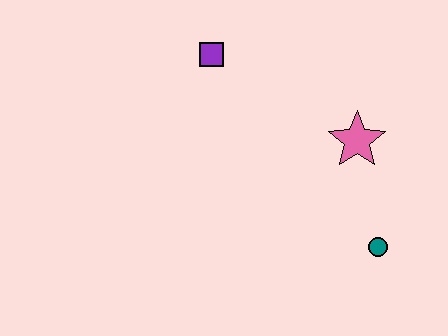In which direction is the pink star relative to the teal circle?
The pink star is above the teal circle.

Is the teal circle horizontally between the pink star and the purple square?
No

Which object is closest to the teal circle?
The pink star is closest to the teal circle.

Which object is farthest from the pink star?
The purple square is farthest from the pink star.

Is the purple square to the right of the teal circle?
No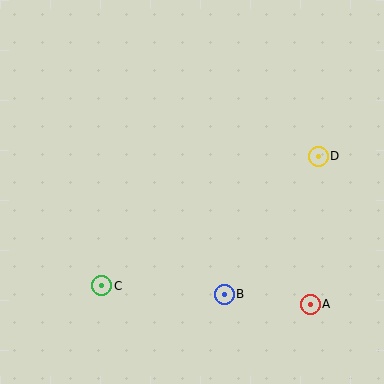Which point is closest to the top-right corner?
Point D is closest to the top-right corner.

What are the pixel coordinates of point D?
Point D is at (318, 156).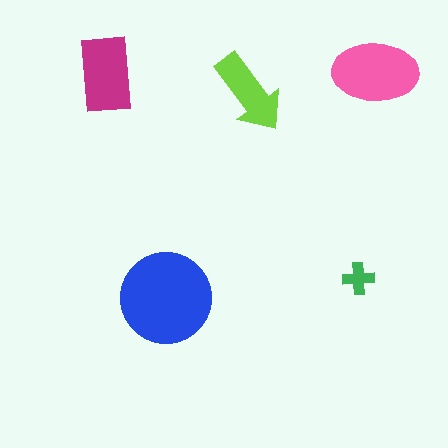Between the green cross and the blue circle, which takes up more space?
The blue circle.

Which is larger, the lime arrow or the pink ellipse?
The pink ellipse.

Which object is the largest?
The blue circle.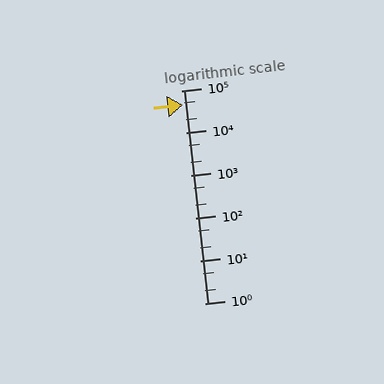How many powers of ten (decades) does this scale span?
The scale spans 5 decades, from 1 to 100000.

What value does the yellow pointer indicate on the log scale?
The pointer indicates approximately 47000.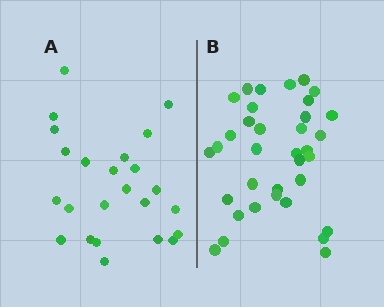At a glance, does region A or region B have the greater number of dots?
Region B (the right region) has more dots.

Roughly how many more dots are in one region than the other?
Region B has roughly 12 or so more dots than region A.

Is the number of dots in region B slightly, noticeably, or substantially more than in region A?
Region B has substantially more. The ratio is roughly 1.5 to 1.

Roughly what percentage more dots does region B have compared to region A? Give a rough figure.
About 45% more.